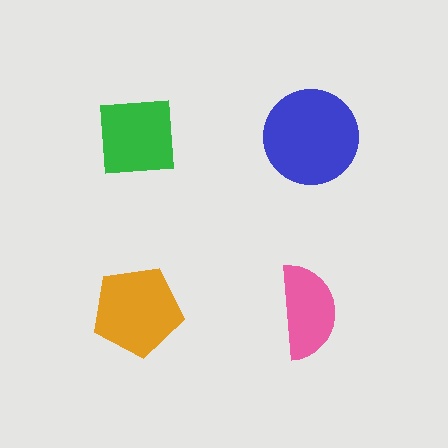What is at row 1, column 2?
A blue circle.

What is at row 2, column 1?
An orange pentagon.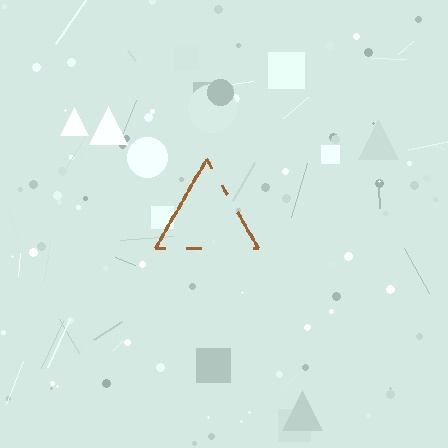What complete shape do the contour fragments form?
The contour fragments form a triangle.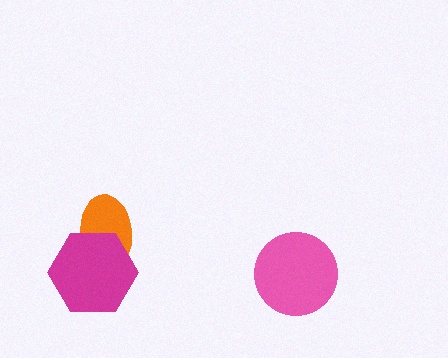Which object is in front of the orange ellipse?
The magenta hexagon is in front of the orange ellipse.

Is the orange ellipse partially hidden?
Yes, it is partially covered by another shape.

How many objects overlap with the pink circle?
0 objects overlap with the pink circle.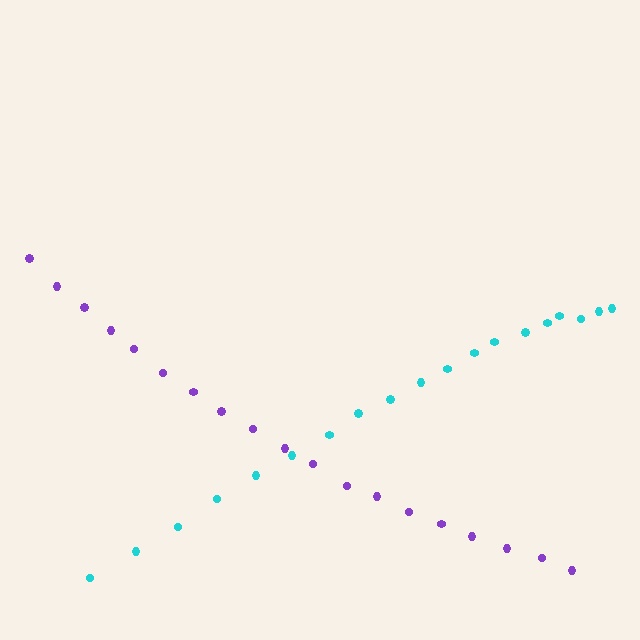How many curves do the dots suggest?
There are 2 distinct paths.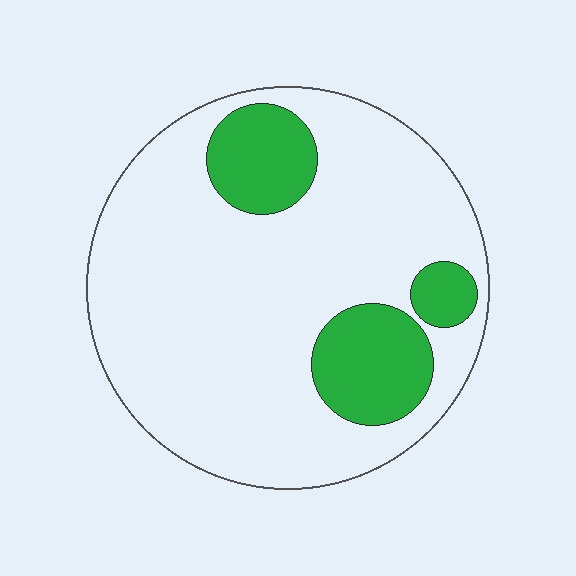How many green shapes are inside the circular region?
3.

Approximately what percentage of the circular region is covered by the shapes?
Approximately 20%.